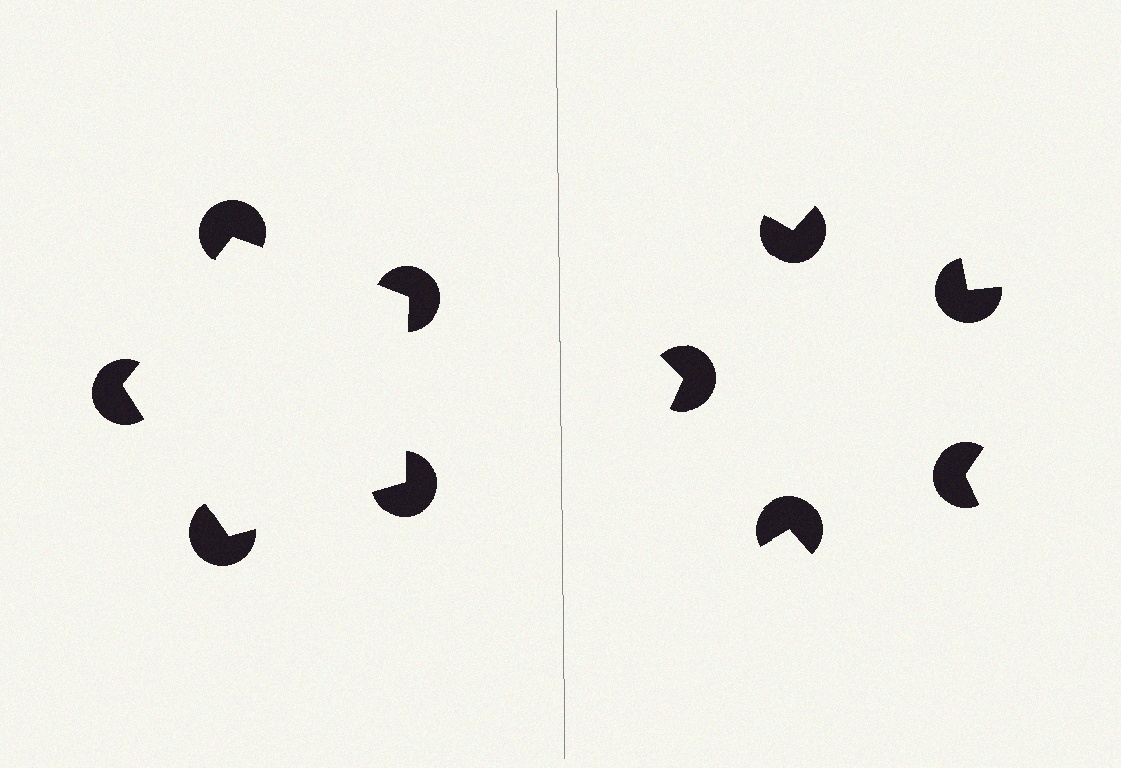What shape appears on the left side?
An illusory pentagon.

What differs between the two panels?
The pac-man discs are positioned identically on both sides; only the wedge orientations differ. On the left they align to a pentagon; on the right they are misaligned.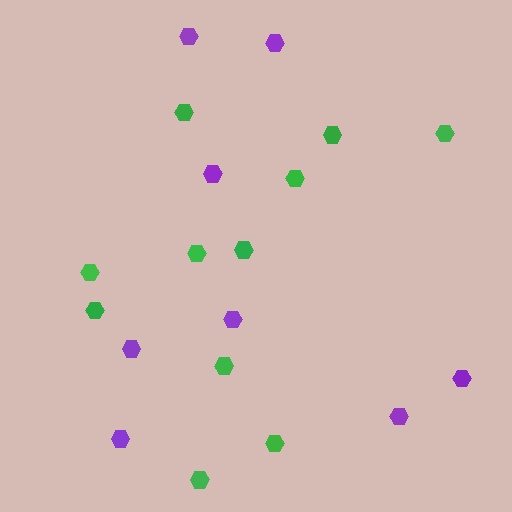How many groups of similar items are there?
There are 2 groups: one group of purple hexagons (8) and one group of green hexagons (11).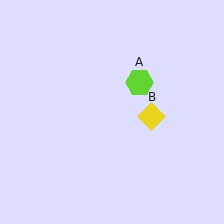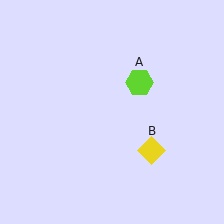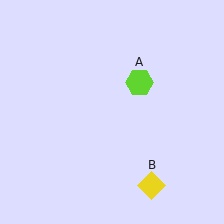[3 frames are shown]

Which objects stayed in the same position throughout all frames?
Lime hexagon (object A) remained stationary.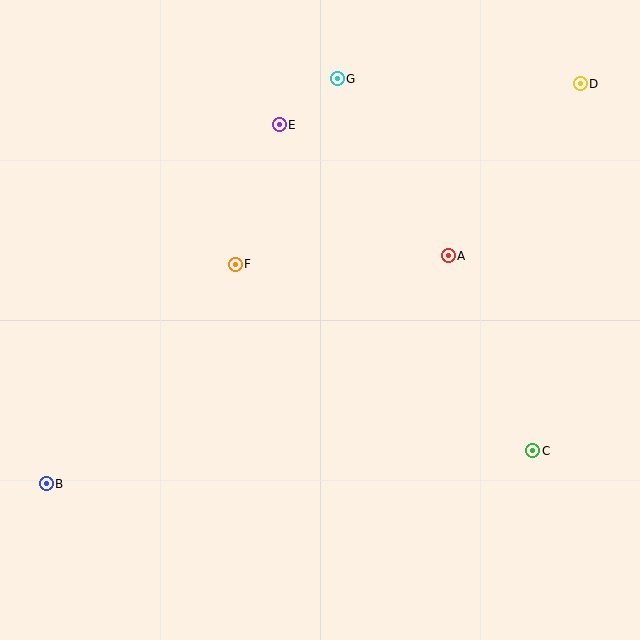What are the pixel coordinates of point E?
Point E is at (279, 125).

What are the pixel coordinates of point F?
Point F is at (235, 264).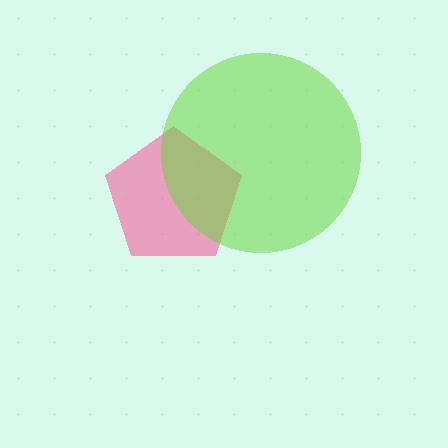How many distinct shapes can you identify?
There are 2 distinct shapes: a pink pentagon, a lime circle.